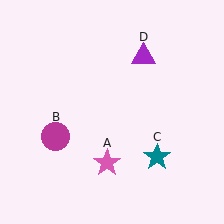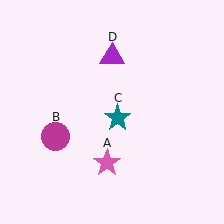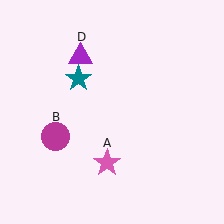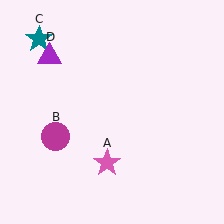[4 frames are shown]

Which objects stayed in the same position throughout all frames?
Pink star (object A) and magenta circle (object B) remained stationary.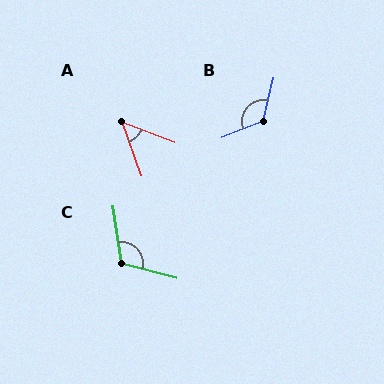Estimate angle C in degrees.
Approximately 113 degrees.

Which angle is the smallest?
A, at approximately 49 degrees.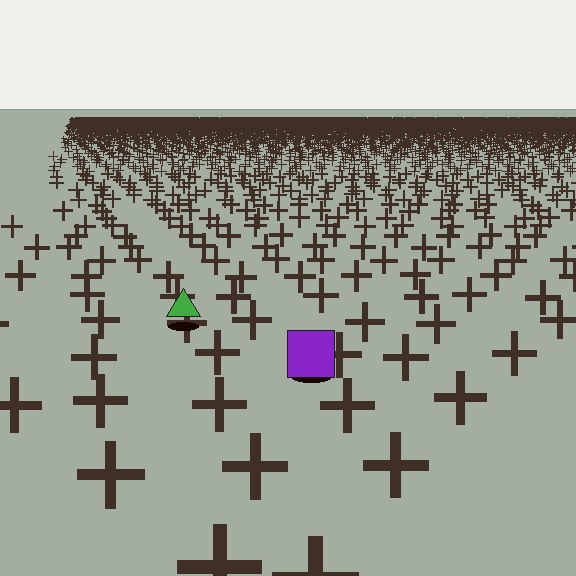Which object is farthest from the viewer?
The green triangle is farthest from the viewer. It appears smaller and the ground texture around it is denser.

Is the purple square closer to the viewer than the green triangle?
Yes. The purple square is closer — you can tell from the texture gradient: the ground texture is coarser near it.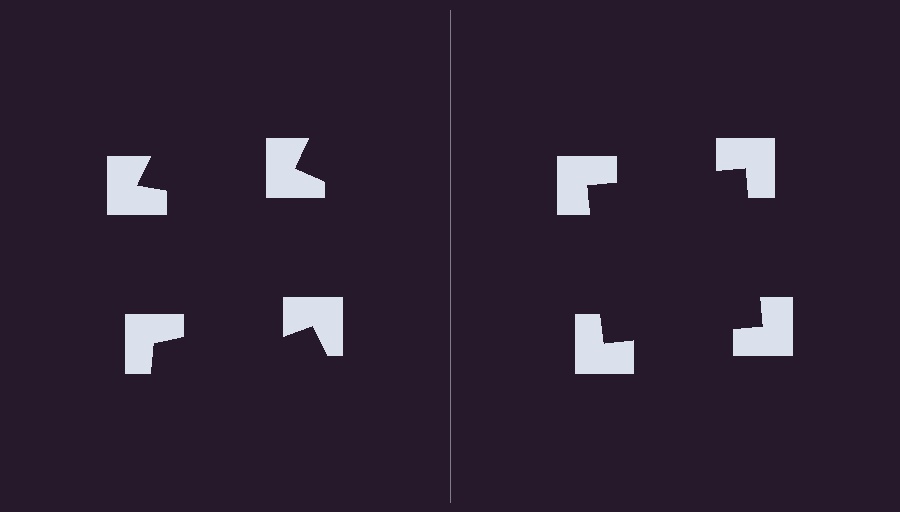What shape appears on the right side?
An illusory square.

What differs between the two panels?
The notched squares are positioned identically on both sides; only the wedge orientations differ. On the right they align to a square; on the left they are misaligned.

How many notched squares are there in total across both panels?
8 — 4 on each side.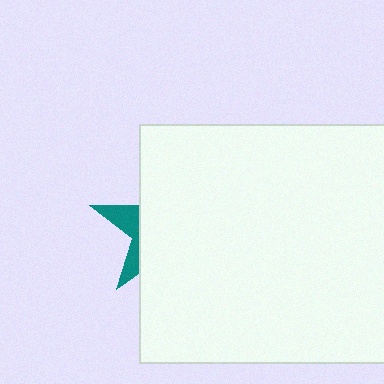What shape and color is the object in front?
The object in front is a white rectangle.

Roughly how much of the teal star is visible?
A small part of it is visible (roughly 24%).